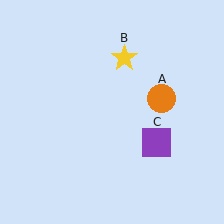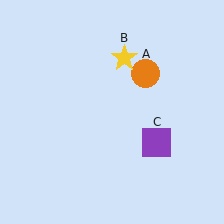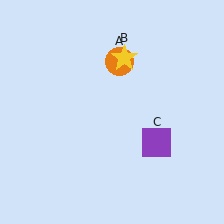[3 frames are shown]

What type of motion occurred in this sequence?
The orange circle (object A) rotated counterclockwise around the center of the scene.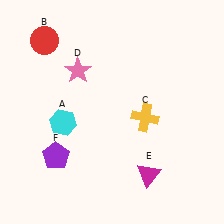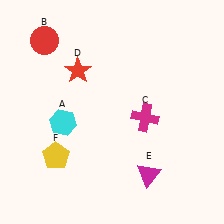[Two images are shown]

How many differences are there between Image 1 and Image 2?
There are 3 differences between the two images.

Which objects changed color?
C changed from yellow to magenta. D changed from pink to red. F changed from purple to yellow.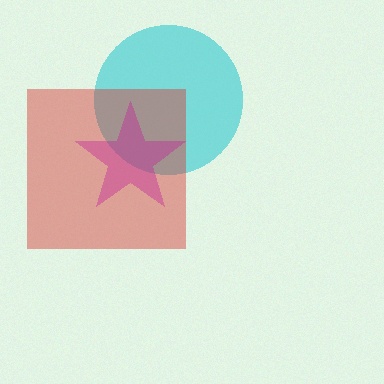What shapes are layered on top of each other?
The layered shapes are: a cyan circle, a red square, a magenta star.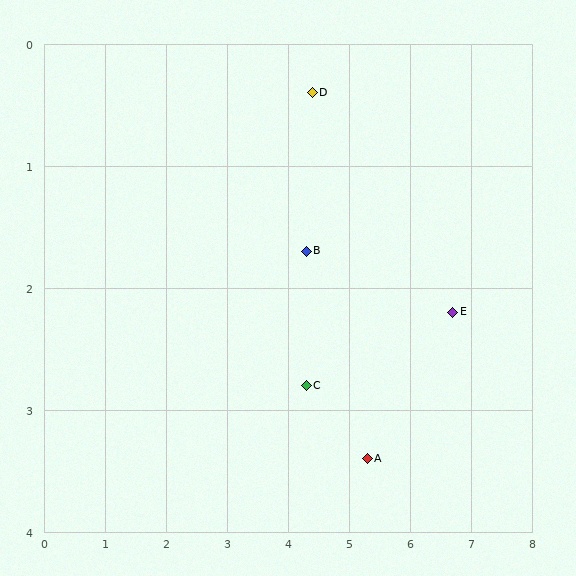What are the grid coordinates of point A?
Point A is at approximately (5.3, 3.4).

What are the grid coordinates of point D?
Point D is at approximately (4.4, 0.4).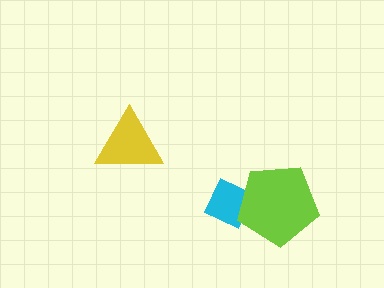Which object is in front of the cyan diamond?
The lime pentagon is in front of the cyan diamond.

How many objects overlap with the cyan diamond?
1 object overlaps with the cyan diamond.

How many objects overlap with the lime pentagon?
1 object overlaps with the lime pentagon.